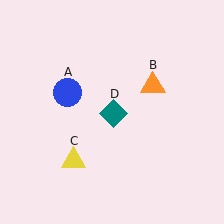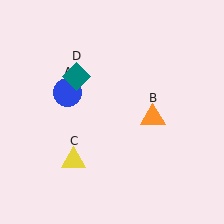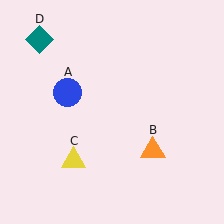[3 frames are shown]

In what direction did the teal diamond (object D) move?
The teal diamond (object D) moved up and to the left.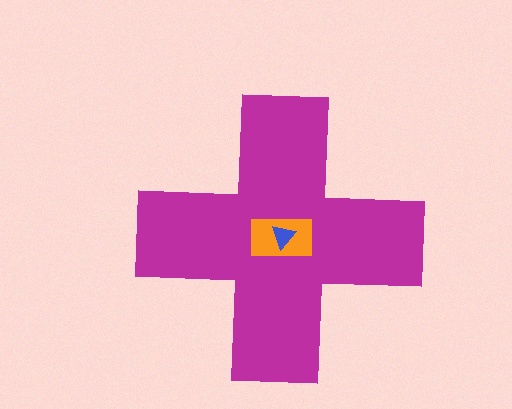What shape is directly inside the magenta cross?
The orange rectangle.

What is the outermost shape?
The magenta cross.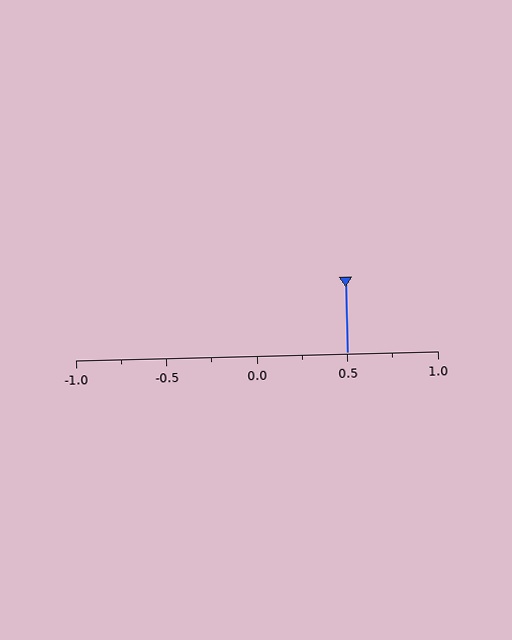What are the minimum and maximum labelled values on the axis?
The axis runs from -1.0 to 1.0.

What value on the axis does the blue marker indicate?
The marker indicates approximately 0.5.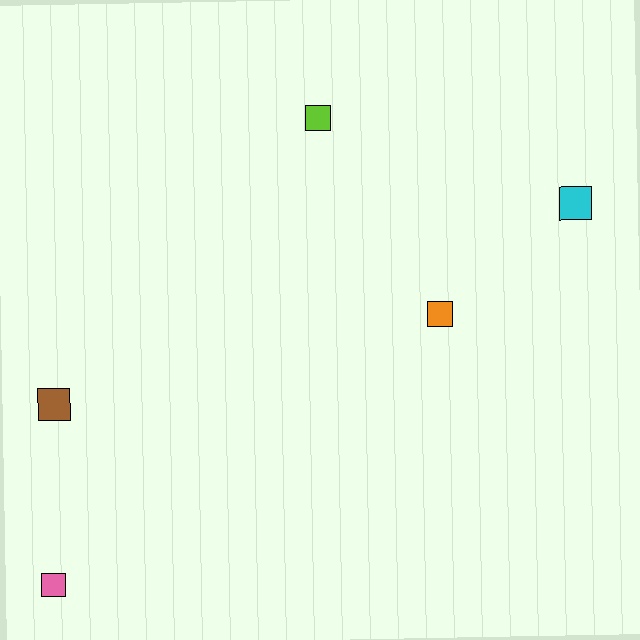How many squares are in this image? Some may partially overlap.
There are 5 squares.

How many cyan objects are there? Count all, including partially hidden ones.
There is 1 cyan object.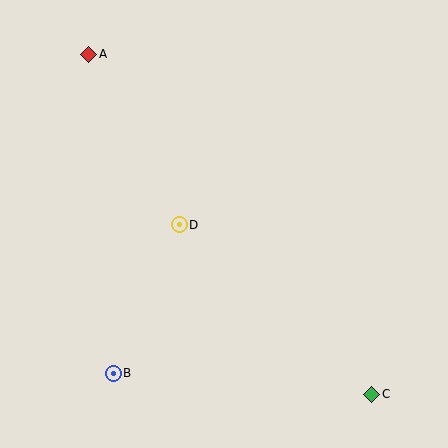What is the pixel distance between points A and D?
The distance between A and D is 193 pixels.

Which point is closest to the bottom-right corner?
Point C is closest to the bottom-right corner.